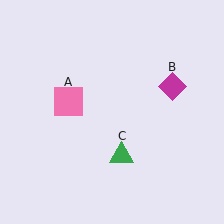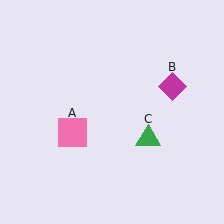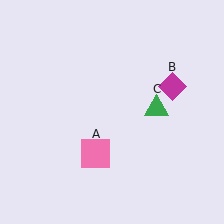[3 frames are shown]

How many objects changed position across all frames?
2 objects changed position: pink square (object A), green triangle (object C).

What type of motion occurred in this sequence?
The pink square (object A), green triangle (object C) rotated counterclockwise around the center of the scene.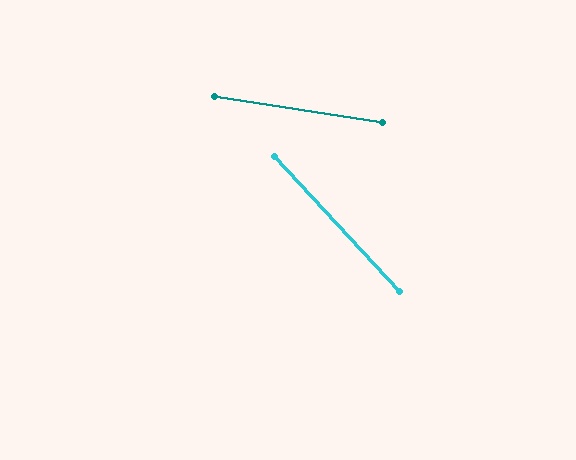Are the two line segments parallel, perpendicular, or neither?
Neither parallel nor perpendicular — they differ by about 39°.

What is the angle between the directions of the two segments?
Approximately 39 degrees.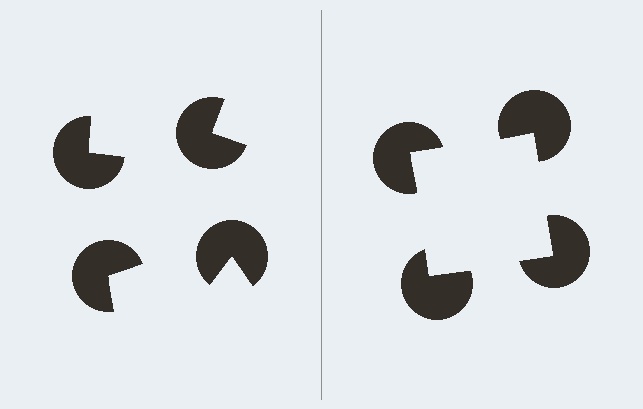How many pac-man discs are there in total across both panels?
8 — 4 on each side.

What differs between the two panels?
The pac-man discs are positioned identically on both sides; only the wedge orientations differ. On the right they align to a square; on the left they are misaligned.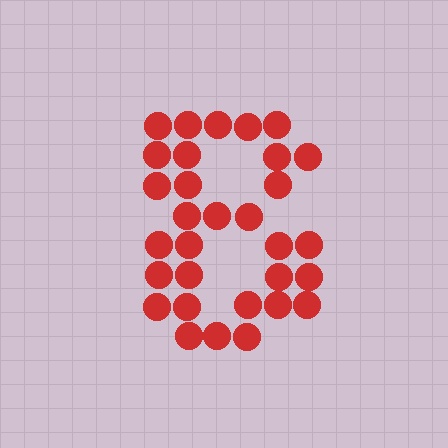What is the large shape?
The large shape is the digit 8.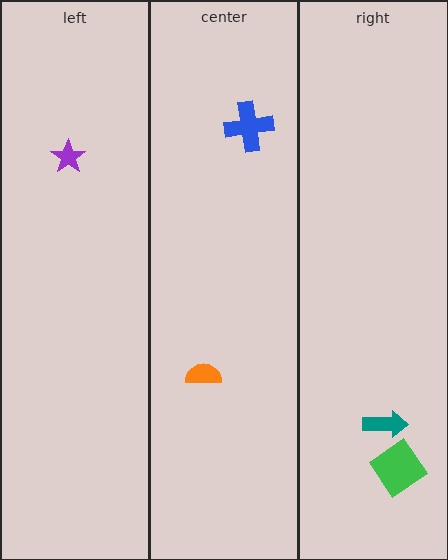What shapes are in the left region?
The purple star.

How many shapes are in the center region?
2.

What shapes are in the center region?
The orange semicircle, the blue cross.